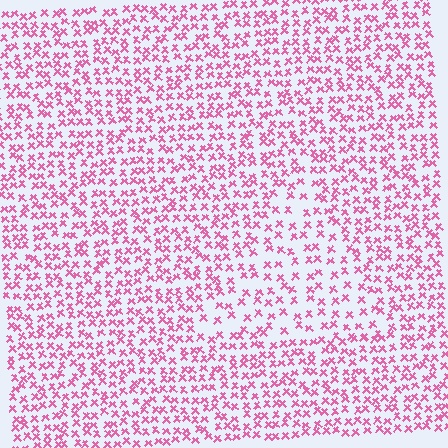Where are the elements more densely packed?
The elements are more densely packed outside the triangle boundary.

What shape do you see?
I see a triangle.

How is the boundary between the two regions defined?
The boundary is defined by a change in element density (approximately 1.7x ratio). All elements are the same color, size, and shape.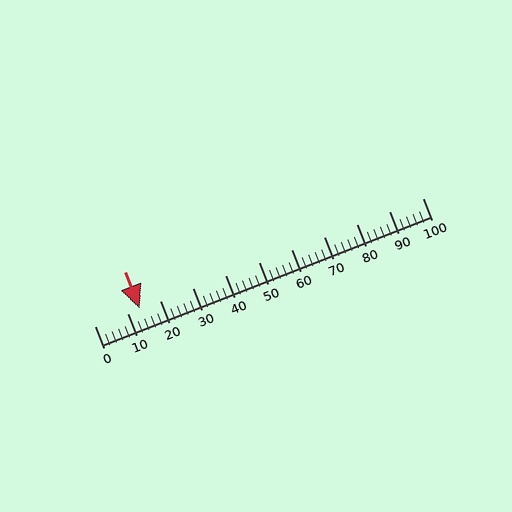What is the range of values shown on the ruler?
The ruler shows values from 0 to 100.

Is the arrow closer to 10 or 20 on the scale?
The arrow is closer to 10.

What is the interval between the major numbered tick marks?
The major tick marks are spaced 10 units apart.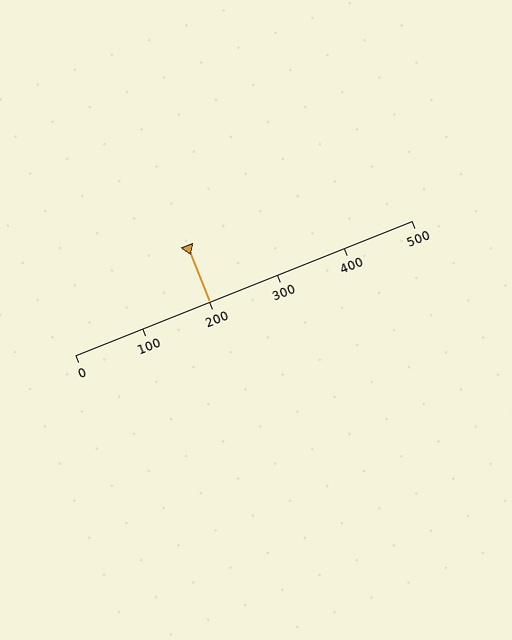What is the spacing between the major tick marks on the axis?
The major ticks are spaced 100 apart.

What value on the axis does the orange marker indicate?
The marker indicates approximately 200.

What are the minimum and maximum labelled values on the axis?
The axis runs from 0 to 500.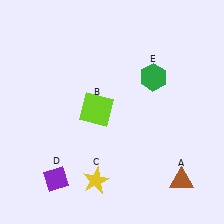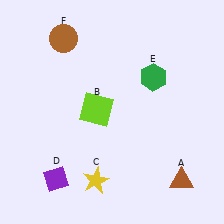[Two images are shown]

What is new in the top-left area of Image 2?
A brown circle (F) was added in the top-left area of Image 2.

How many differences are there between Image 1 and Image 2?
There is 1 difference between the two images.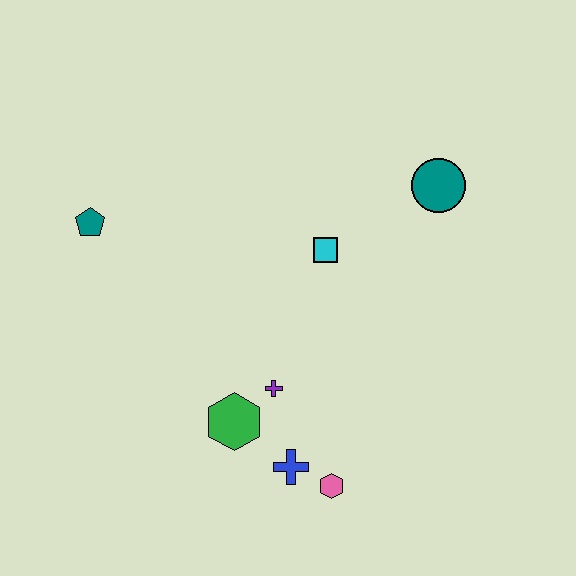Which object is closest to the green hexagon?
The purple cross is closest to the green hexagon.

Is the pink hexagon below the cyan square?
Yes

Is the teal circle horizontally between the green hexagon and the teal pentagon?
No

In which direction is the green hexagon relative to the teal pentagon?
The green hexagon is below the teal pentagon.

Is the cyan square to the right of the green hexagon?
Yes